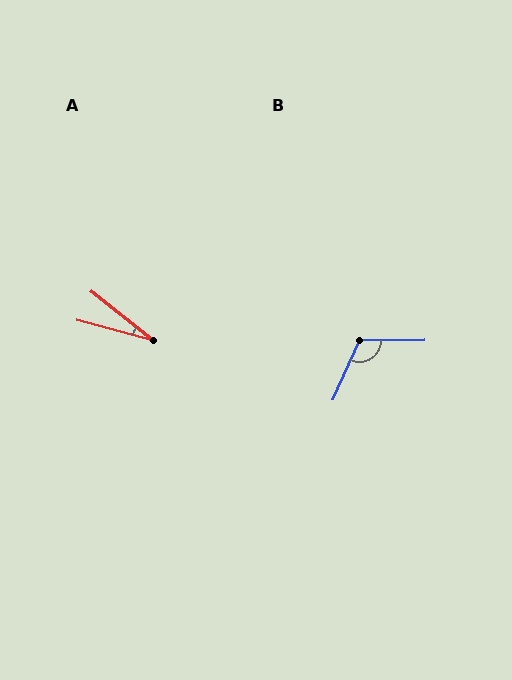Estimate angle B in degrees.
Approximately 114 degrees.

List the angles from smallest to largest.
A (23°), B (114°).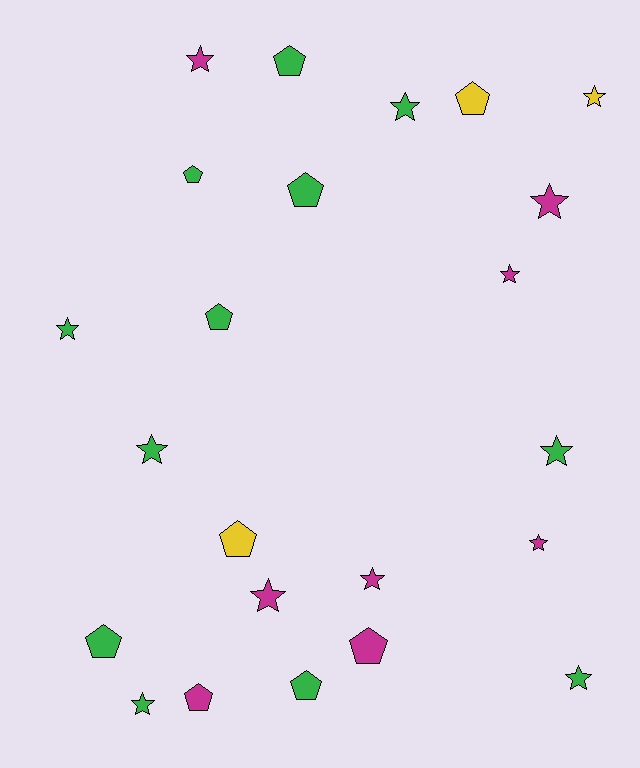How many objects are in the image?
There are 23 objects.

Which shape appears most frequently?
Star, with 13 objects.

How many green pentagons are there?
There are 6 green pentagons.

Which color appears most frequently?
Green, with 12 objects.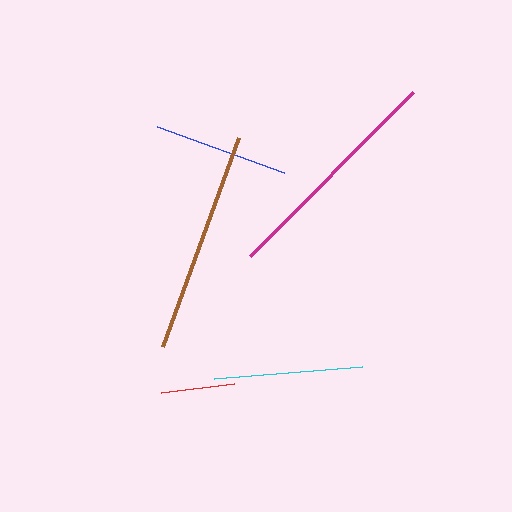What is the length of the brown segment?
The brown segment is approximately 222 pixels long.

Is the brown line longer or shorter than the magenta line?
The magenta line is longer than the brown line.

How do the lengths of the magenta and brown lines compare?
The magenta and brown lines are approximately the same length.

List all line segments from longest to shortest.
From longest to shortest: magenta, brown, cyan, blue, red.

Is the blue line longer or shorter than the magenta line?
The magenta line is longer than the blue line.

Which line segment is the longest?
The magenta line is the longest at approximately 232 pixels.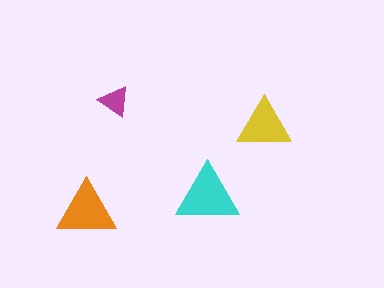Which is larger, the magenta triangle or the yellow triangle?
The yellow one.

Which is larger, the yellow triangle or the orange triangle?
The orange one.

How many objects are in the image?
There are 4 objects in the image.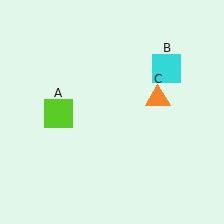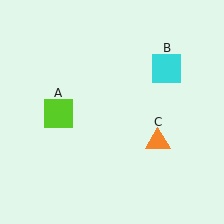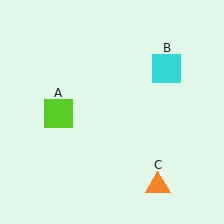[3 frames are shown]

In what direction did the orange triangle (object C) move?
The orange triangle (object C) moved down.